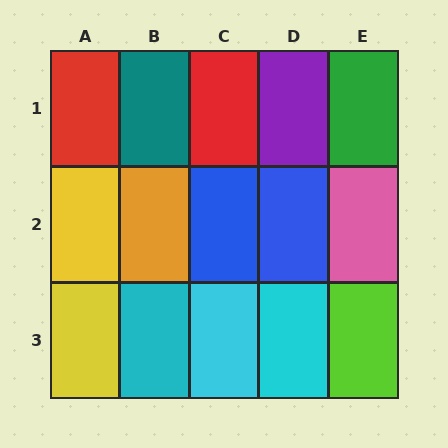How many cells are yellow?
2 cells are yellow.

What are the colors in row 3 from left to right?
Yellow, cyan, cyan, cyan, lime.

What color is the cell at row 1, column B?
Teal.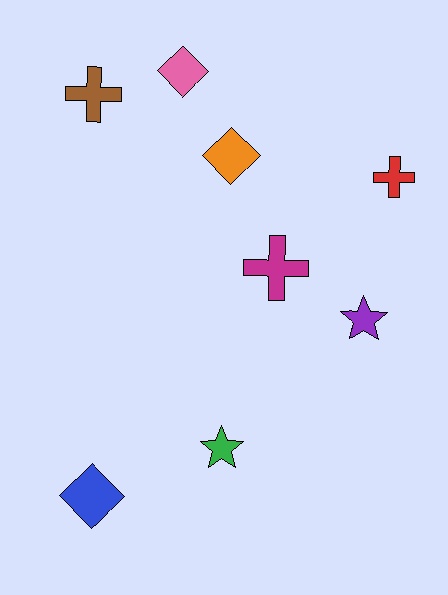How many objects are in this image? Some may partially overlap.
There are 8 objects.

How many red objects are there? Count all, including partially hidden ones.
There is 1 red object.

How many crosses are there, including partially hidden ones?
There are 3 crosses.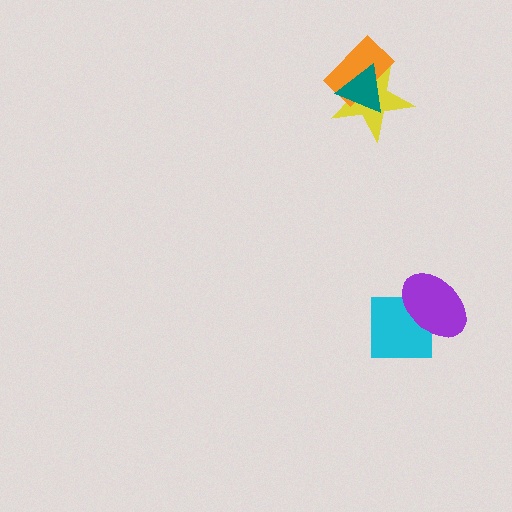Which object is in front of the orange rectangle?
The teal triangle is in front of the orange rectangle.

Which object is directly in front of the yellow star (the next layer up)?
The orange rectangle is directly in front of the yellow star.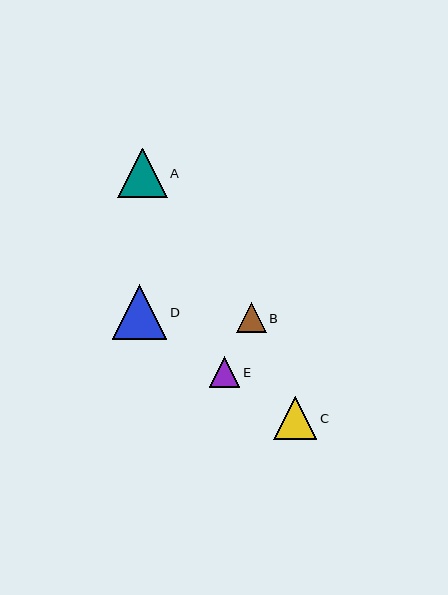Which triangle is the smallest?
Triangle B is the smallest with a size of approximately 30 pixels.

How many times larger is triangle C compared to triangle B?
Triangle C is approximately 1.4 times the size of triangle B.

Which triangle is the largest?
Triangle D is the largest with a size of approximately 55 pixels.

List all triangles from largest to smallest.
From largest to smallest: D, A, C, E, B.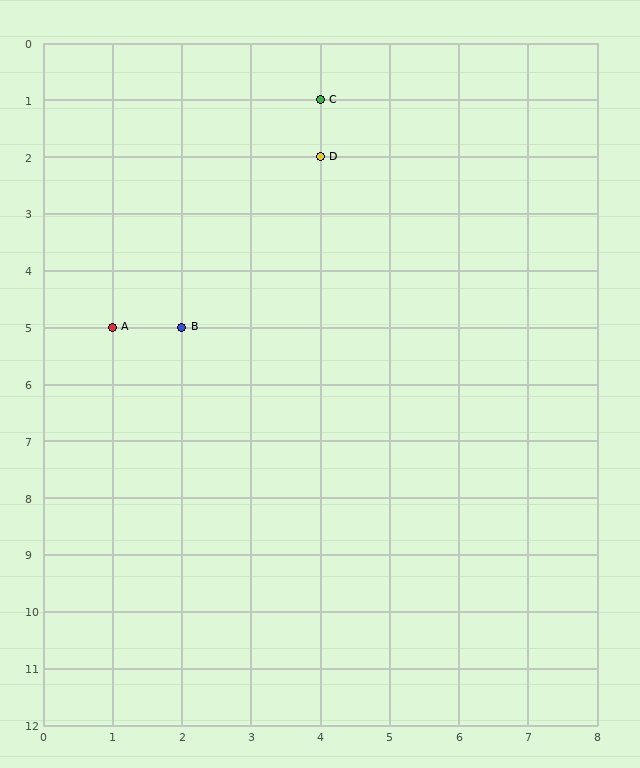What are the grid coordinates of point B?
Point B is at grid coordinates (2, 5).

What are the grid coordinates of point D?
Point D is at grid coordinates (4, 2).